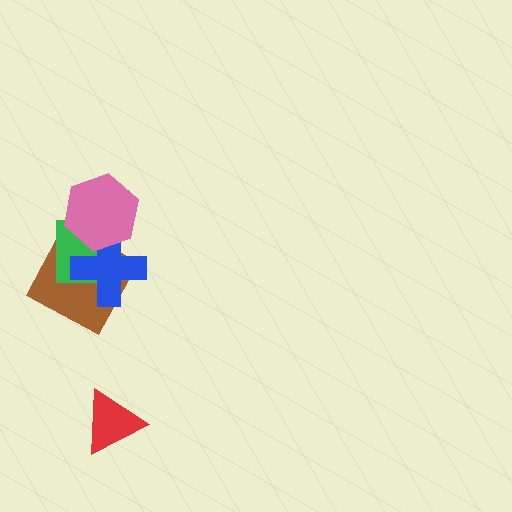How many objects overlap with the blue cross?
3 objects overlap with the blue cross.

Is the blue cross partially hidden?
Yes, it is partially covered by another shape.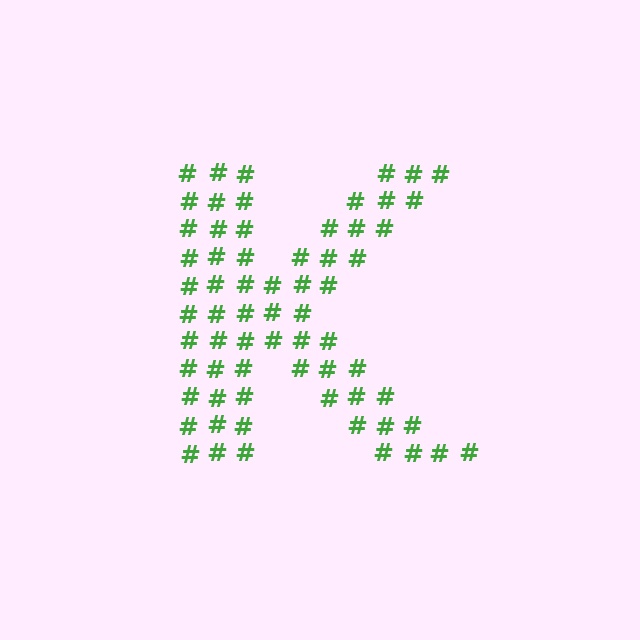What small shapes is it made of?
It is made of small hash symbols.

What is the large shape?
The large shape is the letter K.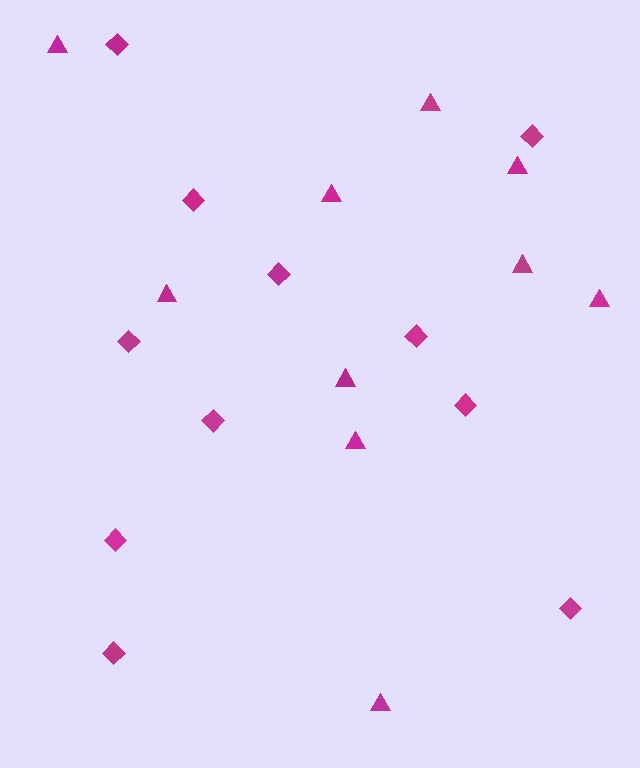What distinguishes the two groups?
There are 2 groups: one group of diamonds (11) and one group of triangles (10).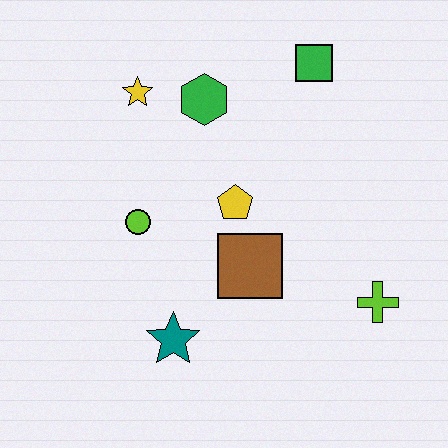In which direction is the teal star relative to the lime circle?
The teal star is below the lime circle.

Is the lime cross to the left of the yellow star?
No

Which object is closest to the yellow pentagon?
The brown square is closest to the yellow pentagon.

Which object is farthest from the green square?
The teal star is farthest from the green square.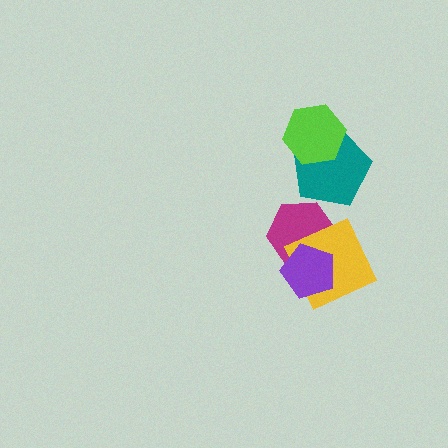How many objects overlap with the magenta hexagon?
2 objects overlap with the magenta hexagon.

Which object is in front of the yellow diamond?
The purple pentagon is in front of the yellow diamond.